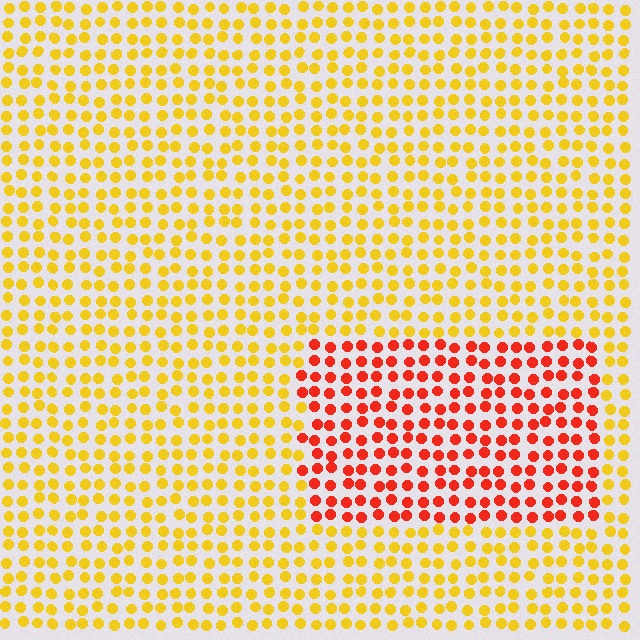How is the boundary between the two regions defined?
The boundary is defined purely by a slight shift in hue (about 46 degrees). Spacing, size, and orientation are identical on both sides.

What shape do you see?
I see a rectangle.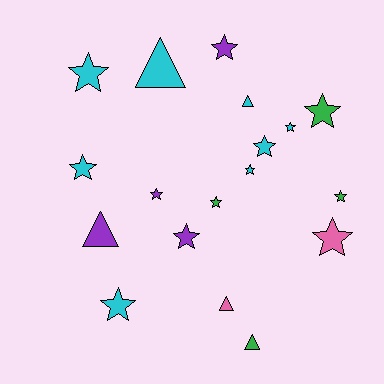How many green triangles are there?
There is 1 green triangle.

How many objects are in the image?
There are 18 objects.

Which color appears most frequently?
Cyan, with 8 objects.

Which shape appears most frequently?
Star, with 13 objects.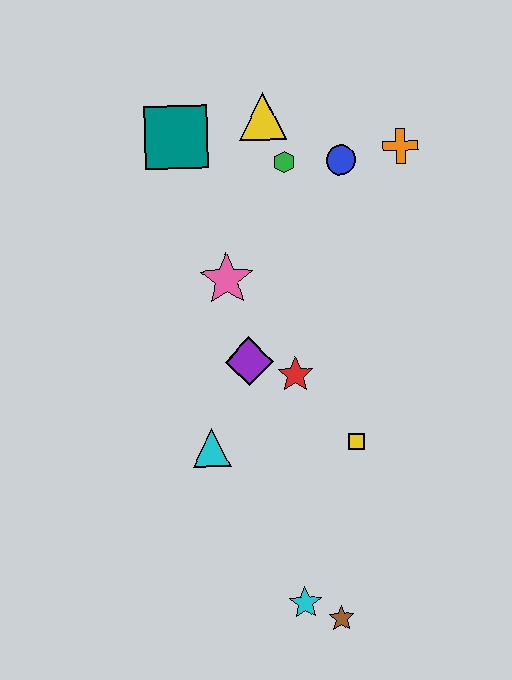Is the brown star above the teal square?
No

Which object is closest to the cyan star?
The brown star is closest to the cyan star.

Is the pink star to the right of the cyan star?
No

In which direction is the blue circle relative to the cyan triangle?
The blue circle is above the cyan triangle.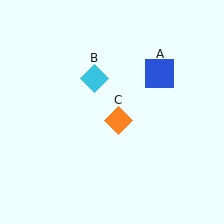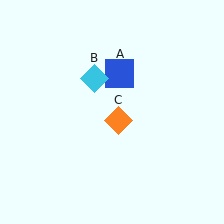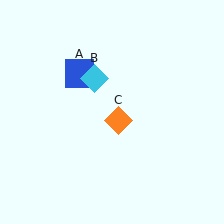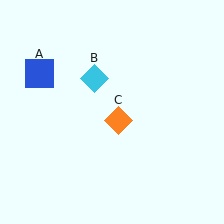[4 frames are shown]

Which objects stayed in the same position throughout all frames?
Cyan diamond (object B) and orange diamond (object C) remained stationary.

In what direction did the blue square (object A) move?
The blue square (object A) moved left.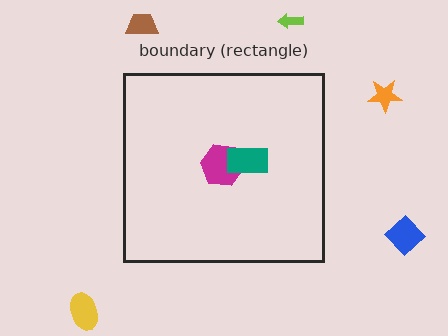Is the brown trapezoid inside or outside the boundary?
Outside.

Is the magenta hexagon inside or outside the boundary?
Inside.